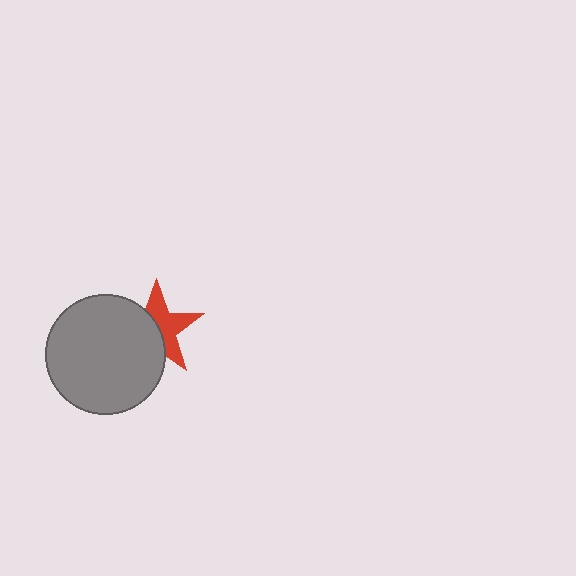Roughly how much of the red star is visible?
About half of it is visible (roughly 51%).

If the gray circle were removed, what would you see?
You would see the complete red star.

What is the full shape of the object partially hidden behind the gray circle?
The partially hidden object is a red star.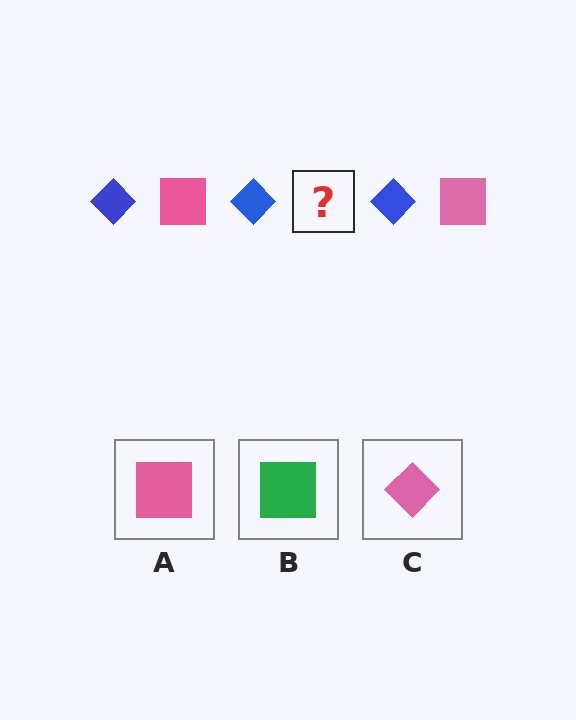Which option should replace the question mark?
Option A.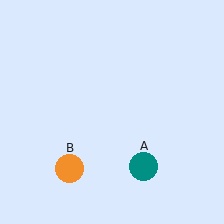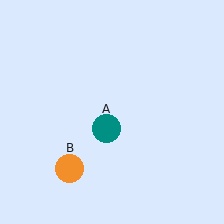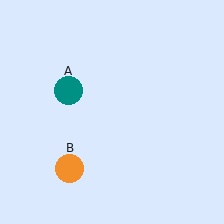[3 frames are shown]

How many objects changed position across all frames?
1 object changed position: teal circle (object A).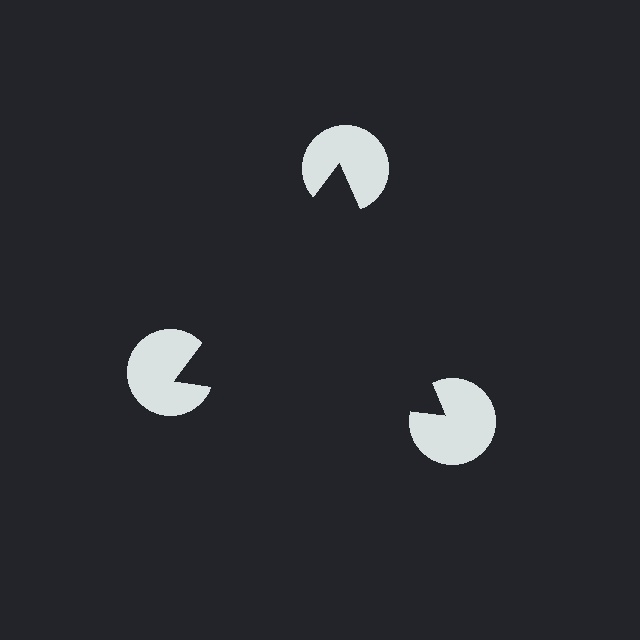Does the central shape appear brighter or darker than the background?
It typically appears slightly darker than the background, even though no actual brightness change is drawn.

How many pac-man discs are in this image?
There are 3 — one at each vertex of the illusory triangle.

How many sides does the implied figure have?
3 sides.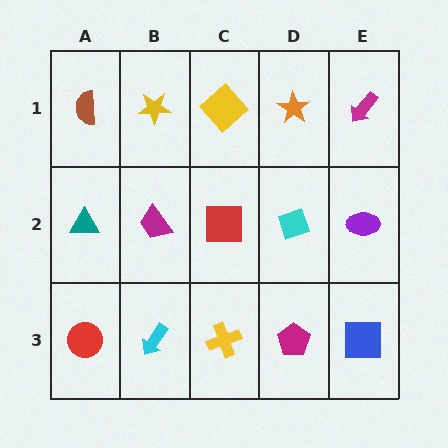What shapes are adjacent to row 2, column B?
A yellow star (row 1, column B), a cyan arrow (row 3, column B), a teal triangle (row 2, column A), a red square (row 2, column C).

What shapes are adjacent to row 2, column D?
An orange star (row 1, column D), a magenta pentagon (row 3, column D), a red square (row 2, column C), a purple ellipse (row 2, column E).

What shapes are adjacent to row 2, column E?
A magenta arrow (row 1, column E), a blue square (row 3, column E), a cyan diamond (row 2, column D).